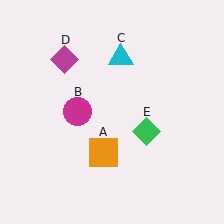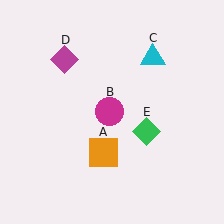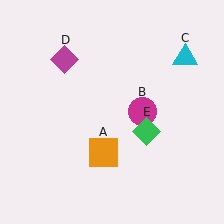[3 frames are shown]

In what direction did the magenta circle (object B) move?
The magenta circle (object B) moved right.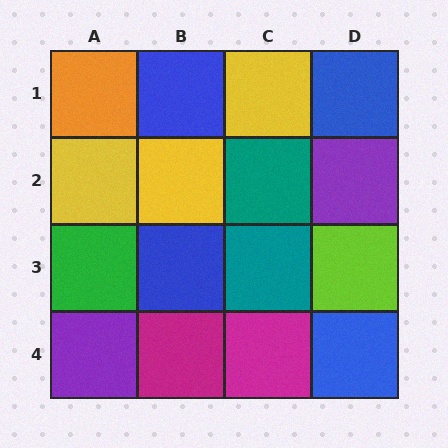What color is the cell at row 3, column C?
Teal.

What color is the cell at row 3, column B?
Blue.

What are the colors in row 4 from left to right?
Purple, magenta, magenta, blue.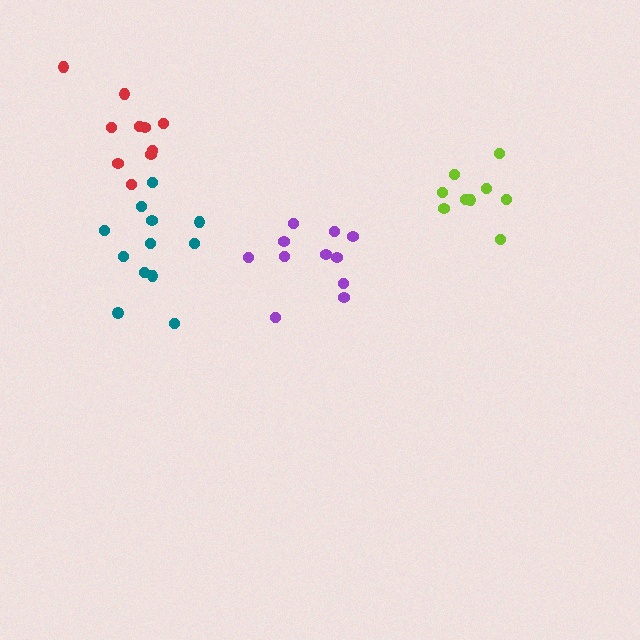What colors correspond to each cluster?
The clusters are colored: purple, lime, red, teal.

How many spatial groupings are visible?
There are 4 spatial groupings.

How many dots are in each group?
Group 1: 11 dots, Group 2: 9 dots, Group 3: 10 dots, Group 4: 12 dots (42 total).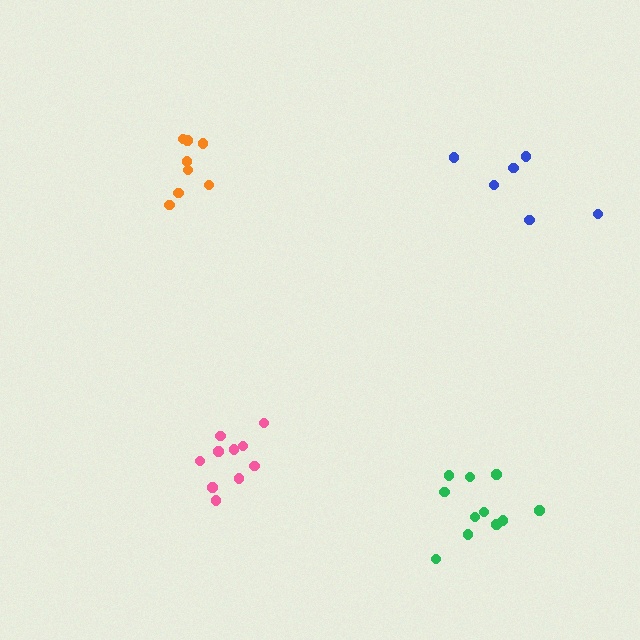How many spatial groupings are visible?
There are 4 spatial groupings.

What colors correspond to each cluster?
The clusters are colored: orange, green, pink, blue.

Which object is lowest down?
The green cluster is bottommost.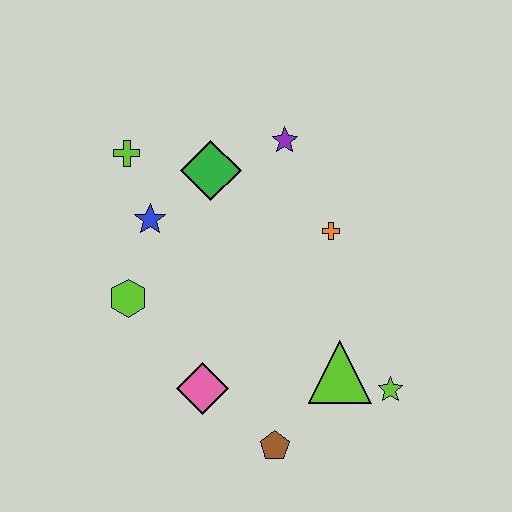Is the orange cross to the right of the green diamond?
Yes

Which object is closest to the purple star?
The green diamond is closest to the purple star.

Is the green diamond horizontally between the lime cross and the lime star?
Yes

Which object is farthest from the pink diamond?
The purple star is farthest from the pink diamond.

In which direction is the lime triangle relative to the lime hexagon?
The lime triangle is to the right of the lime hexagon.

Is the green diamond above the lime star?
Yes